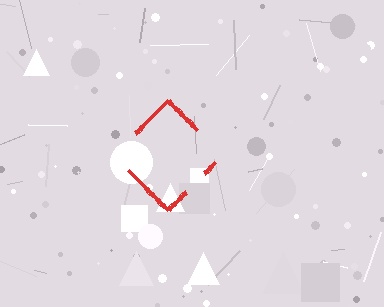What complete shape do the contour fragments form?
The contour fragments form a diamond.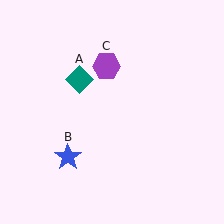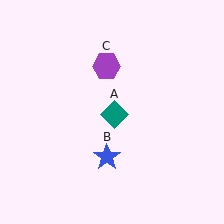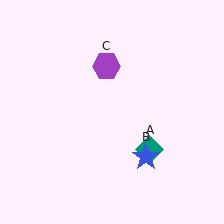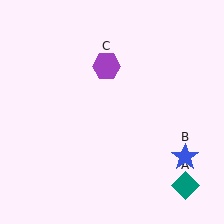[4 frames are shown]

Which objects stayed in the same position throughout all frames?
Purple hexagon (object C) remained stationary.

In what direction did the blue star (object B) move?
The blue star (object B) moved right.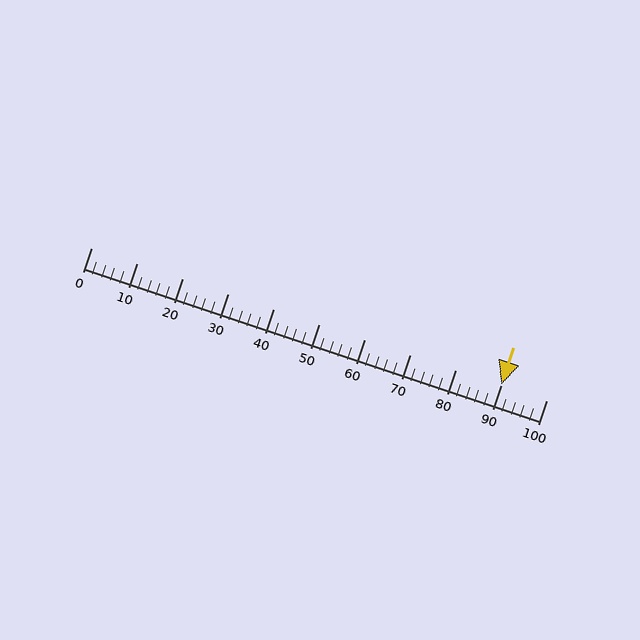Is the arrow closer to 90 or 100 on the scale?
The arrow is closer to 90.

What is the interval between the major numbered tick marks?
The major tick marks are spaced 10 units apart.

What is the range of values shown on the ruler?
The ruler shows values from 0 to 100.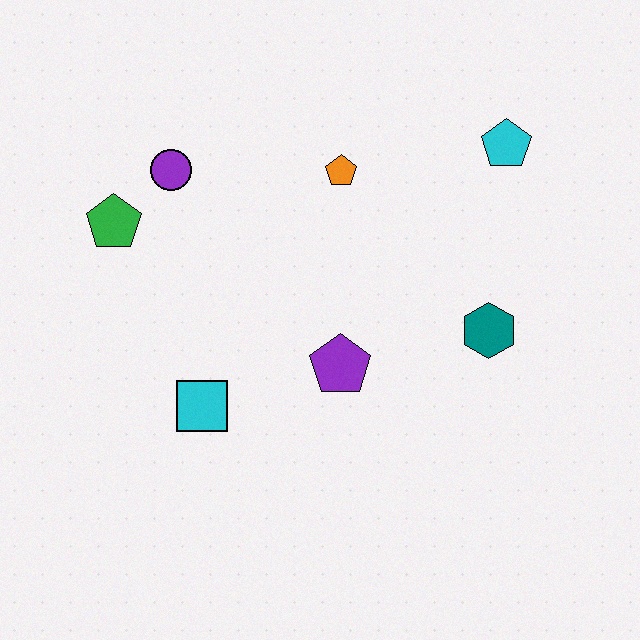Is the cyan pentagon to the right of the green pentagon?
Yes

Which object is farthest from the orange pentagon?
The cyan square is farthest from the orange pentagon.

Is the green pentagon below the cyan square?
No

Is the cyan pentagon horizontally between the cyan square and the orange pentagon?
No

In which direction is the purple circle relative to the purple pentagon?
The purple circle is above the purple pentagon.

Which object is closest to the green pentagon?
The purple circle is closest to the green pentagon.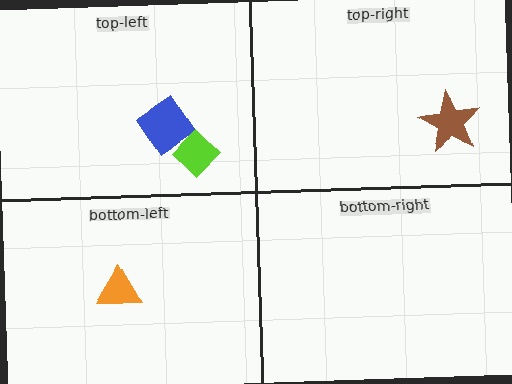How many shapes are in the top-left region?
2.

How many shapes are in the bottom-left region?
1.